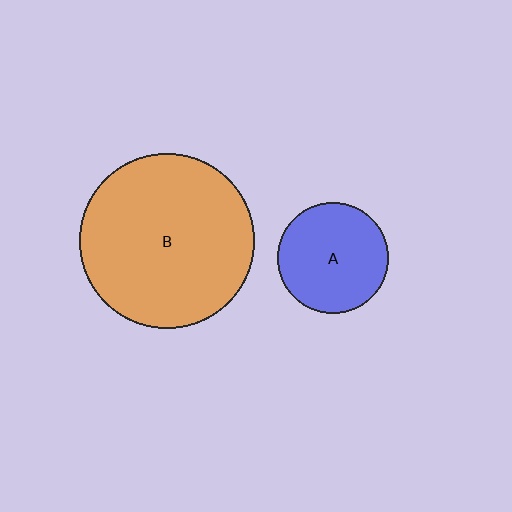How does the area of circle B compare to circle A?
Approximately 2.5 times.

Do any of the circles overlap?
No, none of the circles overlap.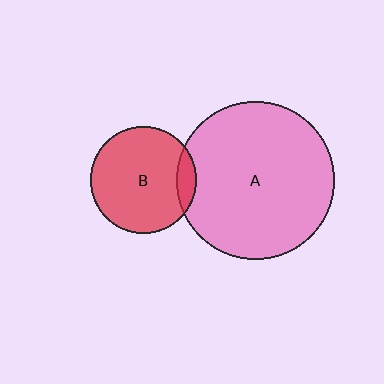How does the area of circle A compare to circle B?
Approximately 2.2 times.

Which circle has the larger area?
Circle A (pink).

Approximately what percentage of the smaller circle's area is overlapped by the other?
Approximately 10%.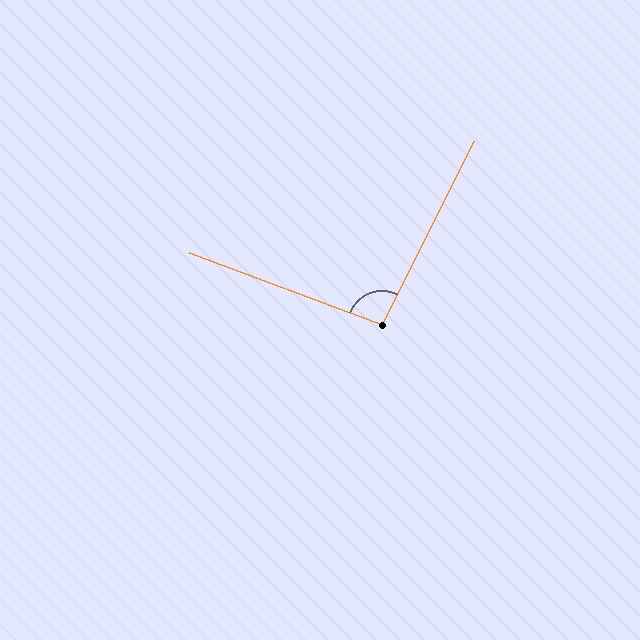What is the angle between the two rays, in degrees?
Approximately 96 degrees.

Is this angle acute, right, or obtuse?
It is obtuse.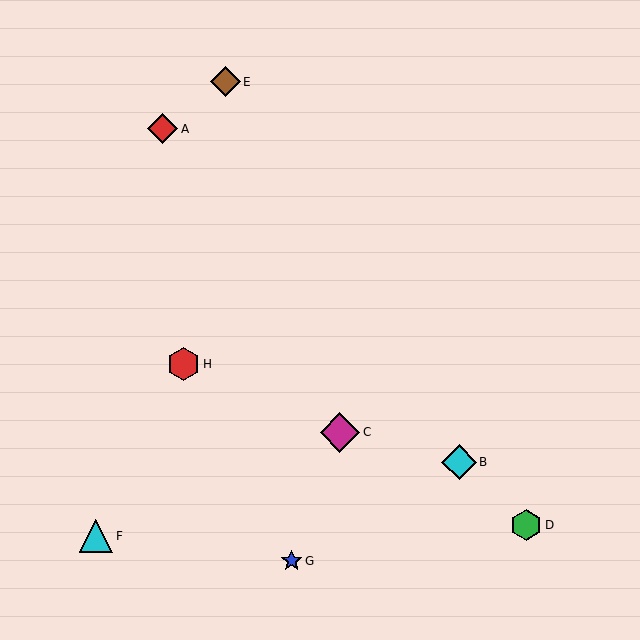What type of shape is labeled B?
Shape B is a cyan diamond.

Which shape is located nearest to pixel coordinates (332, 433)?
The magenta diamond (labeled C) at (340, 432) is nearest to that location.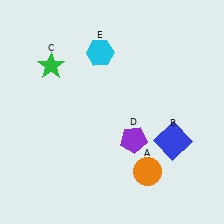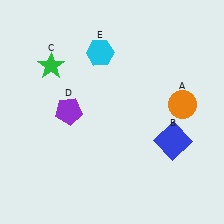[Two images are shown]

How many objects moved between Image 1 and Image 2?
2 objects moved between the two images.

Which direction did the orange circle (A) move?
The orange circle (A) moved up.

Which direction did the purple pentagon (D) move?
The purple pentagon (D) moved left.